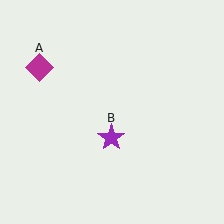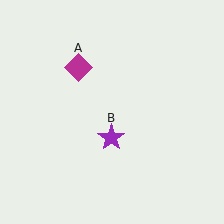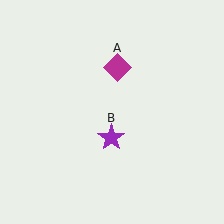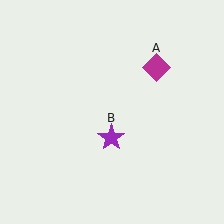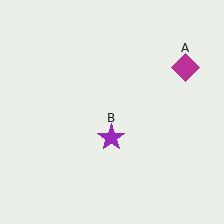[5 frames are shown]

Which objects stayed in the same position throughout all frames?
Purple star (object B) remained stationary.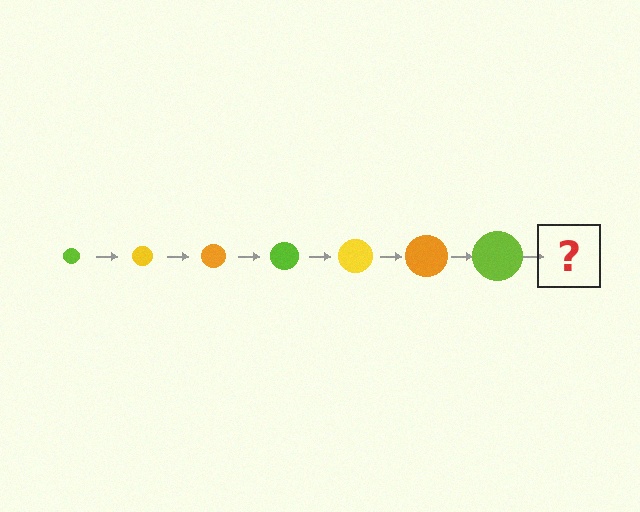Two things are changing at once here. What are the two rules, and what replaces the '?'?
The two rules are that the circle grows larger each step and the color cycles through lime, yellow, and orange. The '?' should be a yellow circle, larger than the previous one.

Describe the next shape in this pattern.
It should be a yellow circle, larger than the previous one.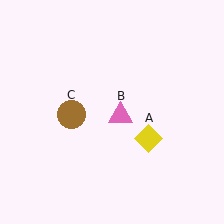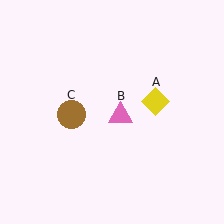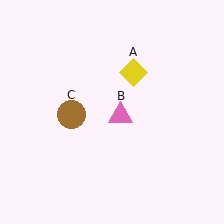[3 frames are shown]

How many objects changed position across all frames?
1 object changed position: yellow diamond (object A).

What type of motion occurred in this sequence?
The yellow diamond (object A) rotated counterclockwise around the center of the scene.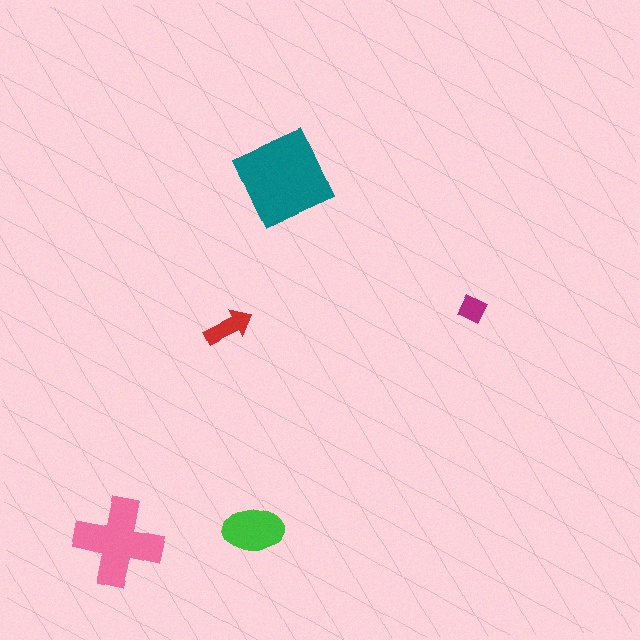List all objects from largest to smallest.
The teal square, the pink cross, the green ellipse, the red arrow, the magenta diamond.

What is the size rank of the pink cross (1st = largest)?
2nd.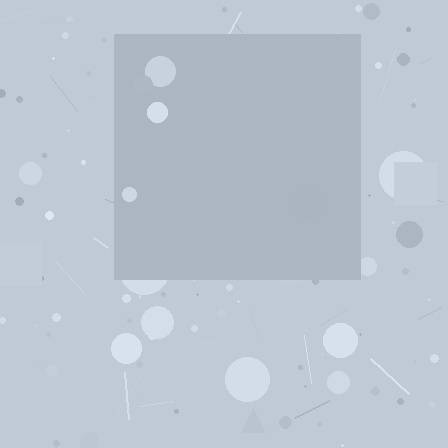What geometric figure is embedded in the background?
A square is embedded in the background.